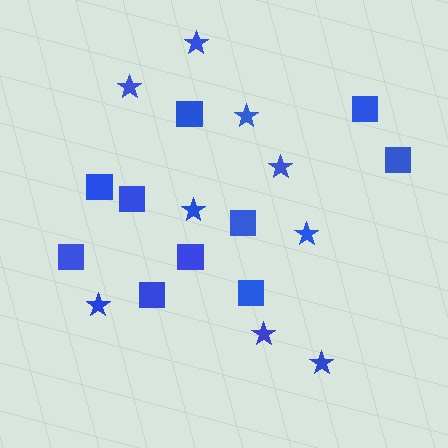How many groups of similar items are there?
There are 2 groups: one group of squares (10) and one group of stars (9).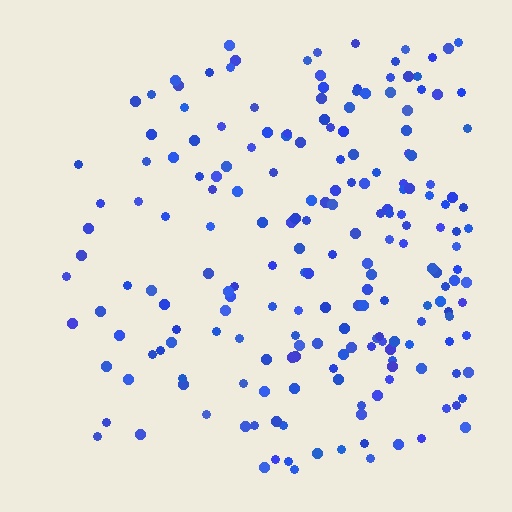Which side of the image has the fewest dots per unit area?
The left.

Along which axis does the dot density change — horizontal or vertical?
Horizontal.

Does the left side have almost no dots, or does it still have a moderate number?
Still a moderate number, just noticeably fewer than the right.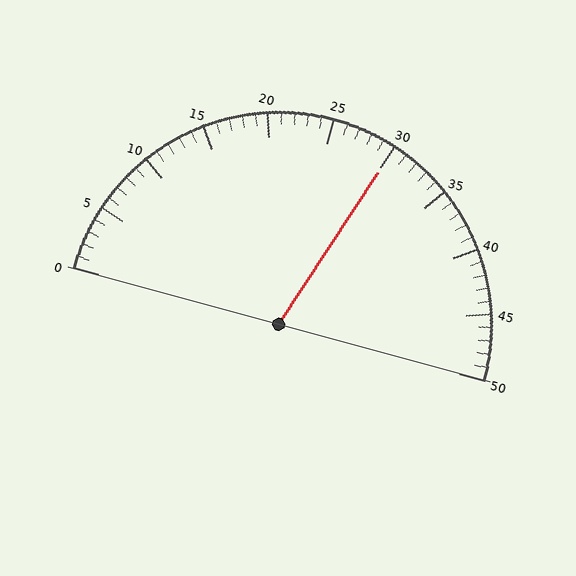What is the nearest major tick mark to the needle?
The nearest major tick mark is 30.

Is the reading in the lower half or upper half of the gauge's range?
The reading is in the upper half of the range (0 to 50).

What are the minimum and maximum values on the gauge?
The gauge ranges from 0 to 50.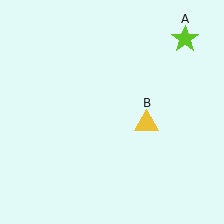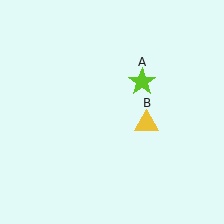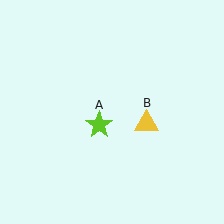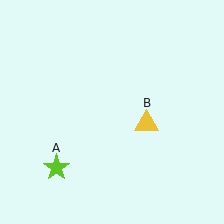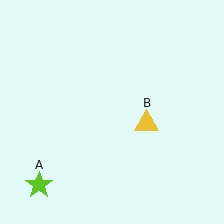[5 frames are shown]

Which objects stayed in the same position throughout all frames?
Yellow triangle (object B) remained stationary.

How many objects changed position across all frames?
1 object changed position: lime star (object A).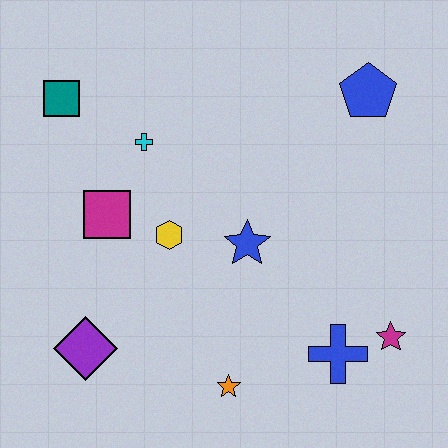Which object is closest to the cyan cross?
The magenta square is closest to the cyan cross.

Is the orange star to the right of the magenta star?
No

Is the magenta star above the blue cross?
Yes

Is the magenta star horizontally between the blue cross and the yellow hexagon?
No